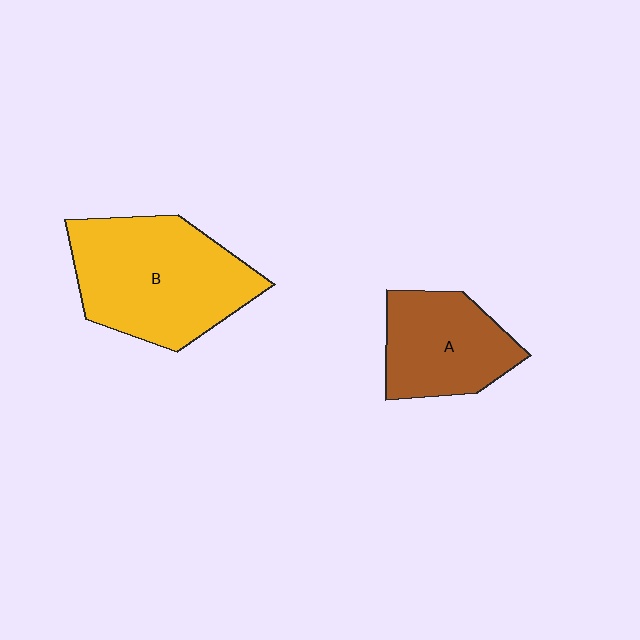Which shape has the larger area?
Shape B (yellow).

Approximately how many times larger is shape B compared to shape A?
Approximately 1.6 times.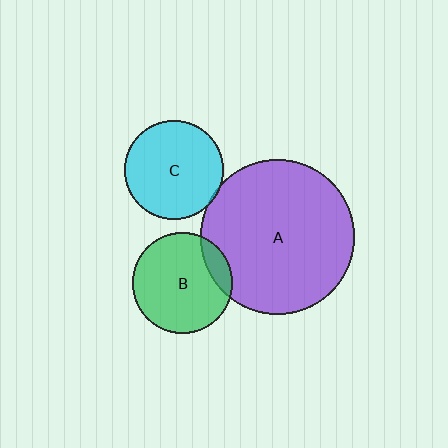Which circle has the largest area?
Circle A (purple).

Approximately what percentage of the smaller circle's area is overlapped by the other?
Approximately 15%.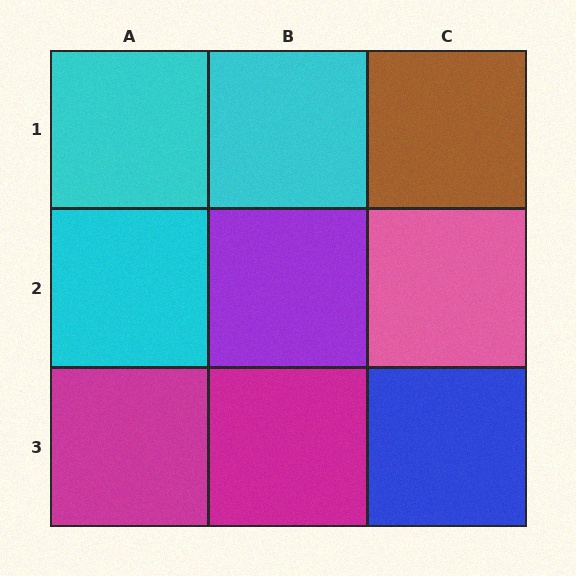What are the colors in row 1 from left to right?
Cyan, cyan, brown.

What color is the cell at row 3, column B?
Magenta.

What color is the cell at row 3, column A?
Magenta.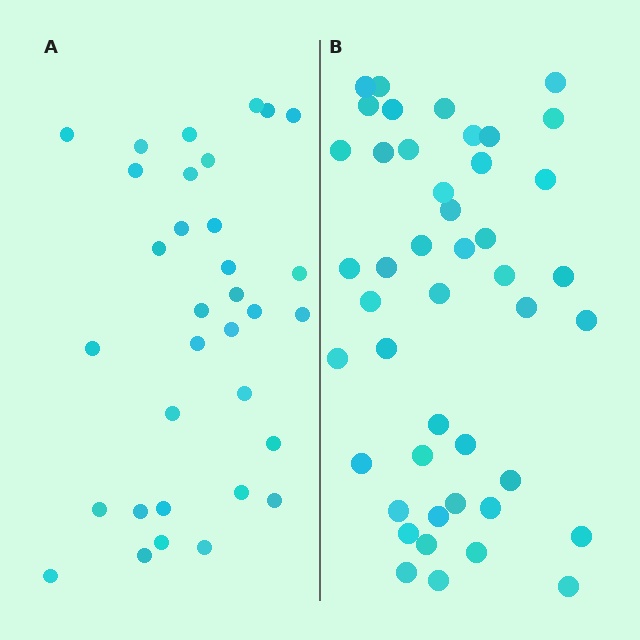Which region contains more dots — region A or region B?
Region B (the right region) has more dots.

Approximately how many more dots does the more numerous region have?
Region B has roughly 12 or so more dots than region A.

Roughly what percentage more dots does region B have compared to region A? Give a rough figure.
About 35% more.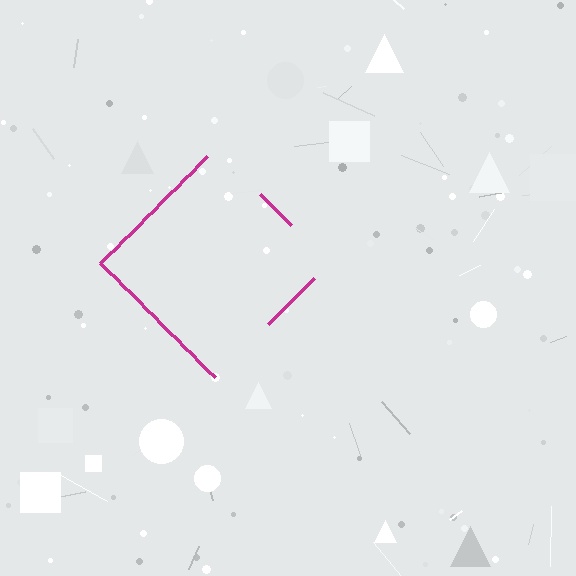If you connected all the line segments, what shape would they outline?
They would outline a diamond.